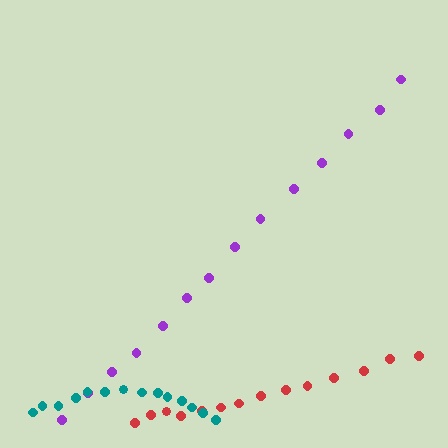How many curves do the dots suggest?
There are 3 distinct paths.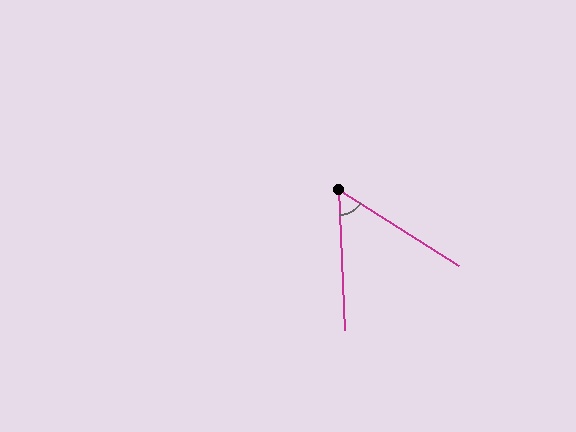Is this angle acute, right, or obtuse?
It is acute.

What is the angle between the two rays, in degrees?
Approximately 55 degrees.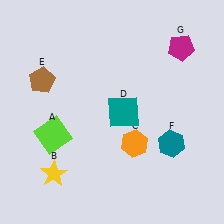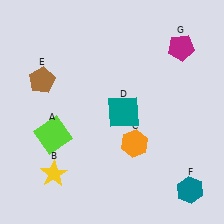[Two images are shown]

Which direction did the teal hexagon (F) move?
The teal hexagon (F) moved down.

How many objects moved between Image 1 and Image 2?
1 object moved between the two images.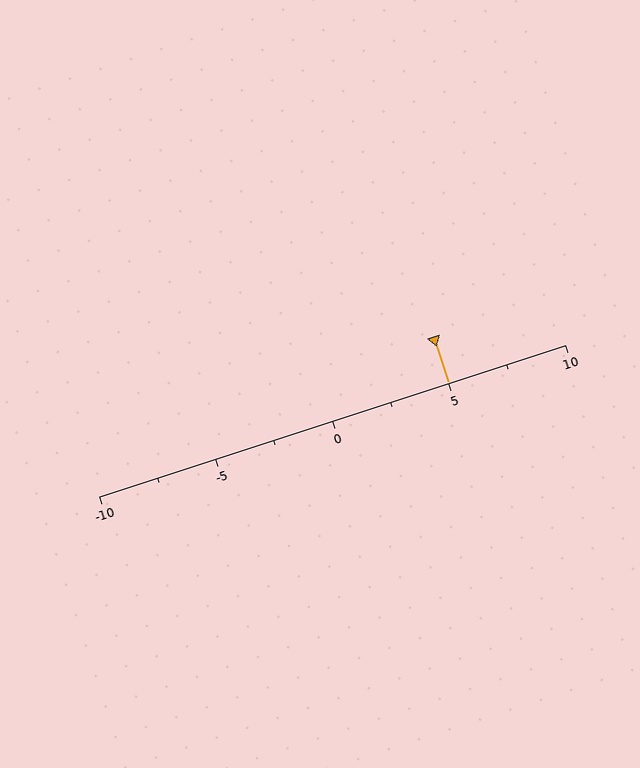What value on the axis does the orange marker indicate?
The marker indicates approximately 5.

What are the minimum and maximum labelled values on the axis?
The axis runs from -10 to 10.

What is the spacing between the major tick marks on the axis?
The major ticks are spaced 5 apart.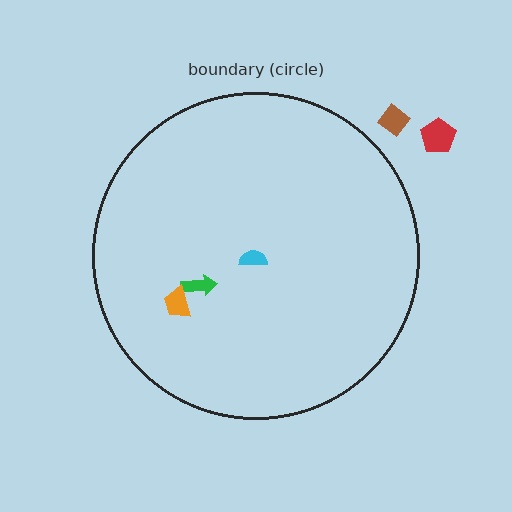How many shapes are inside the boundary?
3 inside, 2 outside.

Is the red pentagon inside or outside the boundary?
Outside.